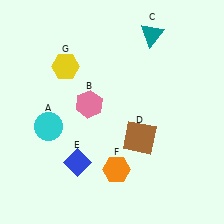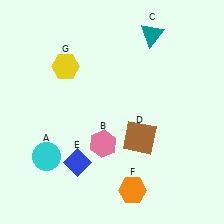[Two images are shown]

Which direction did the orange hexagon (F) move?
The orange hexagon (F) moved down.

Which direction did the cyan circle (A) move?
The cyan circle (A) moved down.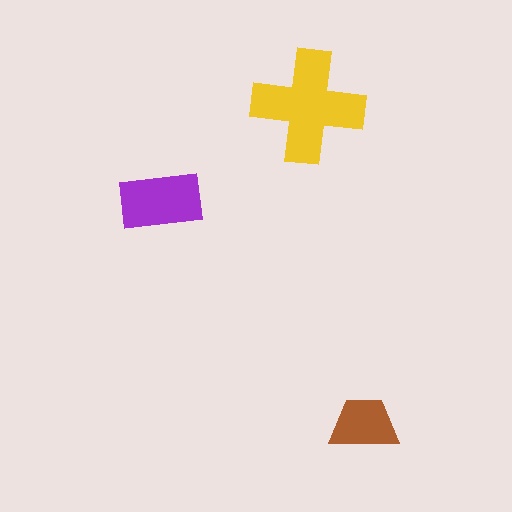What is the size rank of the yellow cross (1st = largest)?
1st.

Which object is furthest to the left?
The purple rectangle is leftmost.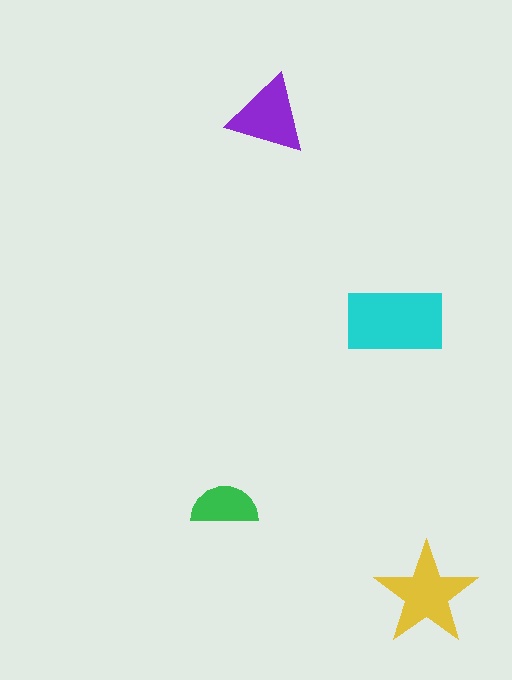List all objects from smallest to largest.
The green semicircle, the purple triangle, the yellow star, the cyan rectangle.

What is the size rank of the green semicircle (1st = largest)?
4th.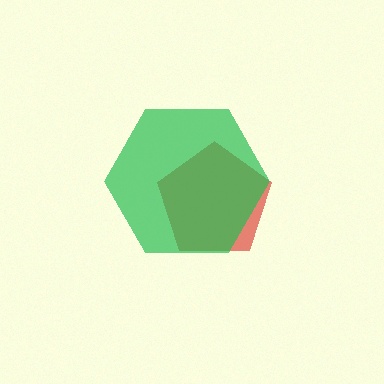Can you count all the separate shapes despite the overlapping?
Yes, there are 2 separate shapes.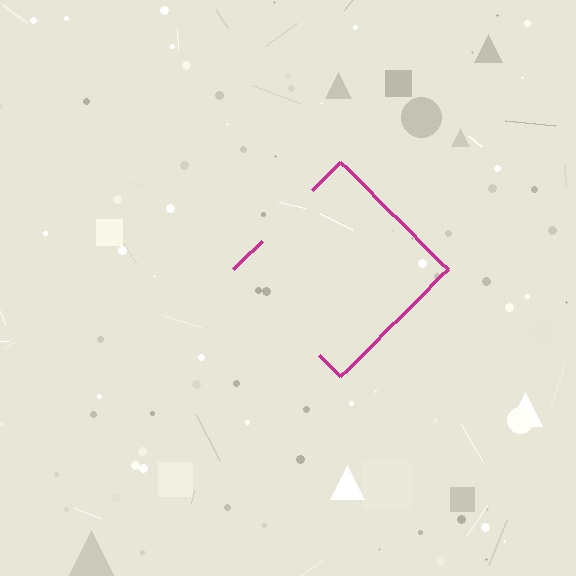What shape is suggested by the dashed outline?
The dashed outline suggests a diamond.